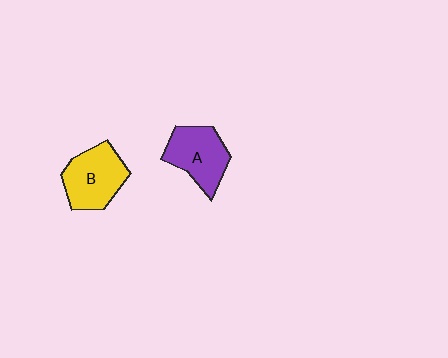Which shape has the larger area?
Shape B (yellow).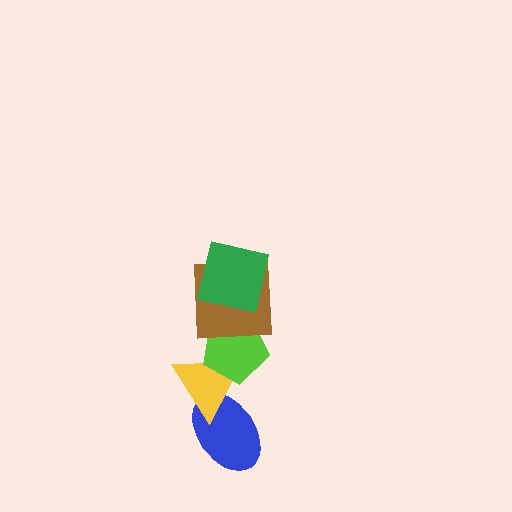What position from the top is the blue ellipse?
The blue ellipse is 5th from the top.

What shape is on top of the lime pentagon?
The brown square is on top of the lime pentagon.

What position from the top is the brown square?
The brown square is 2nd from the top.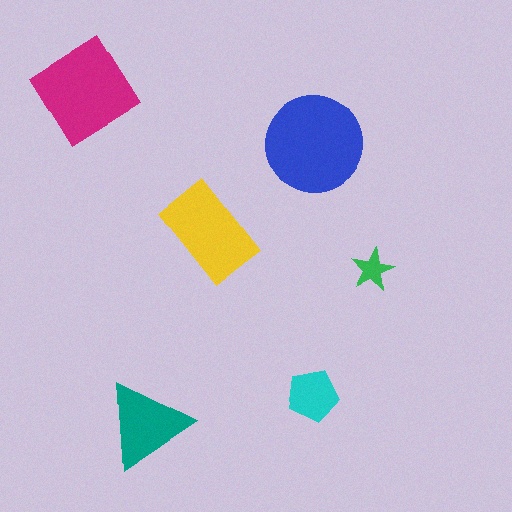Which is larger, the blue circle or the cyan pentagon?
The blue circle.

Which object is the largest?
The blue circle.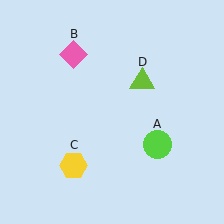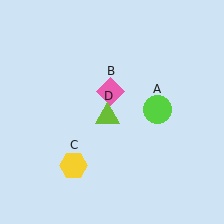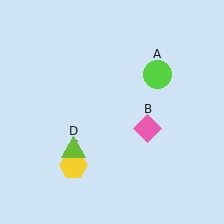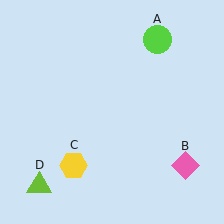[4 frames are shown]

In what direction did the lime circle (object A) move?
The lime circle (object A) moved up.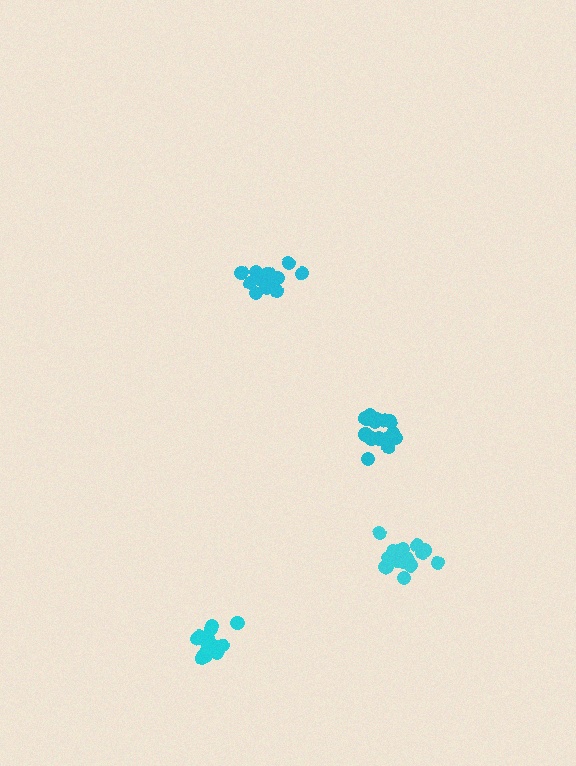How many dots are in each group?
Group 1: 20 dots, Group 2: 16 dots, Group 3: 16 dots, Group 4: 17 dots (69 total).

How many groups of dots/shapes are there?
There are 4 groups.